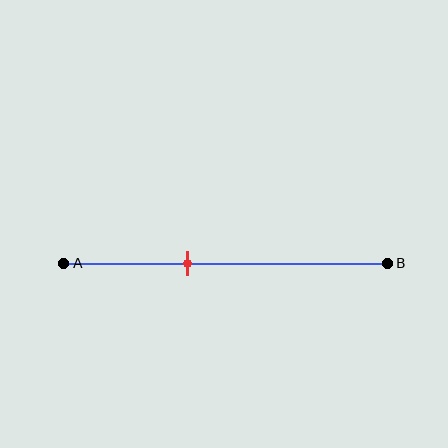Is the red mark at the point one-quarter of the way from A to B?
No, the mark is at about 40% from A, not at the 25% one-quarter point.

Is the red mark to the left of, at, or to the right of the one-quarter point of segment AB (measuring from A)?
The red mark is to the right of the one-quarter point of segment AB.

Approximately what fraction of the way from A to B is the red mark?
The red mark is approximately 40% of the way from A to B.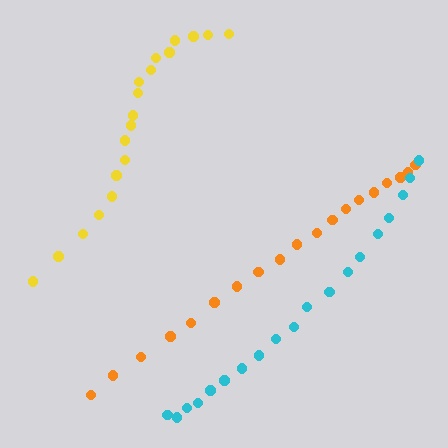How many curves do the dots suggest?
There are 3 distinct paths.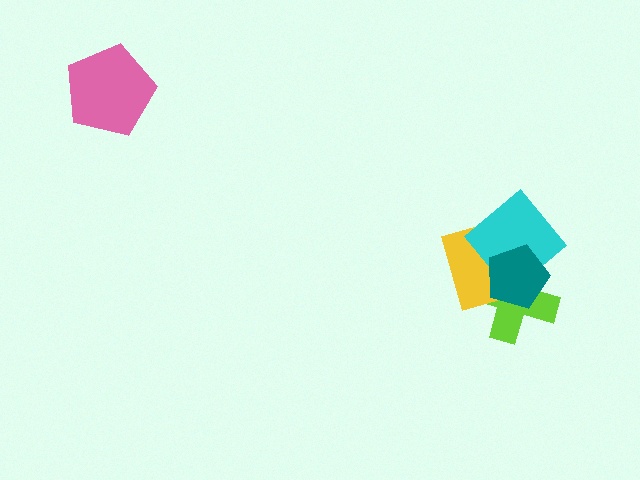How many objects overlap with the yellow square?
3 objects overlap with the yellow square.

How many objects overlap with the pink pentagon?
0 objects overlap with the pink pentagon.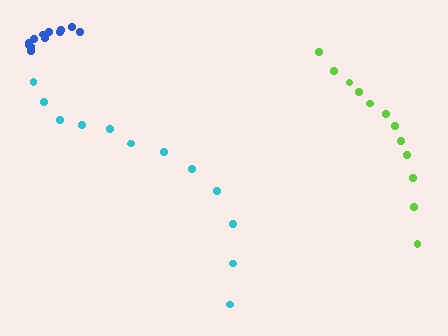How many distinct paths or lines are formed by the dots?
There are 3 distinct paths.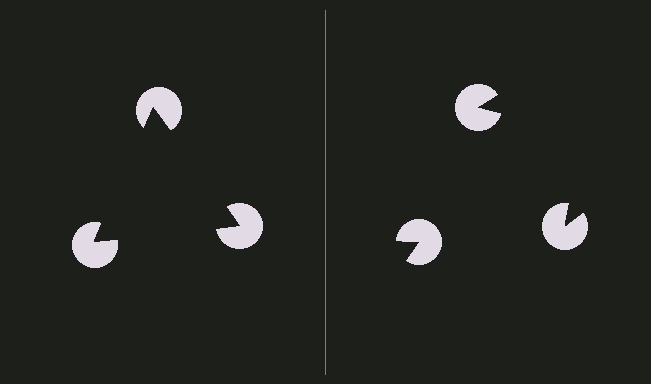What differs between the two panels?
The pac-man discs are positioned identically on both sides; only the wedge orientations differ. On the left they align to a triangle; on the right they are misaligned.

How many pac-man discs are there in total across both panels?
6 — 3 on each side.